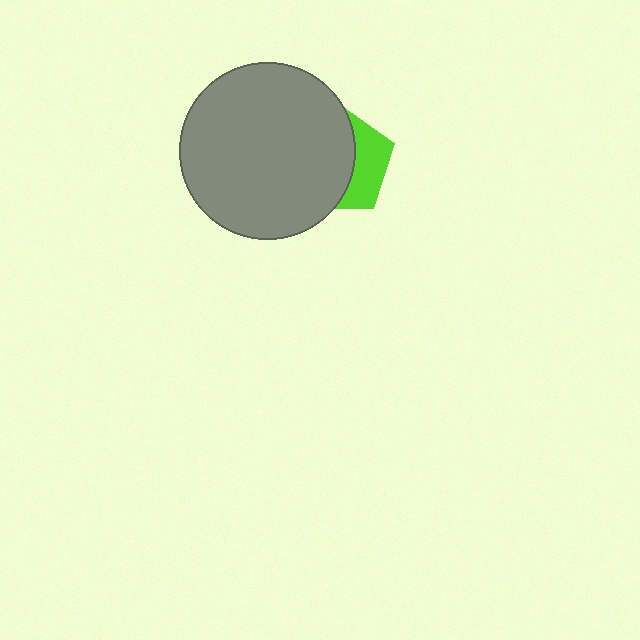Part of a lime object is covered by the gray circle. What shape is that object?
It is a pentagon.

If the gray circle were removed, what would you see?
You would see the complete lime pentagon.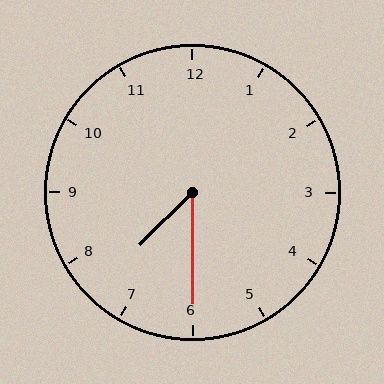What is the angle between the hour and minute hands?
Approximately 45 degrees.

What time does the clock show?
7:30.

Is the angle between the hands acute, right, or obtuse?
It is acute.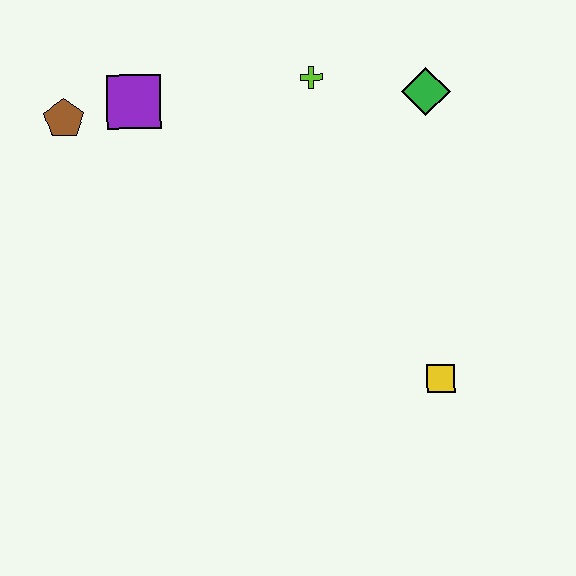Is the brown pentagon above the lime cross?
No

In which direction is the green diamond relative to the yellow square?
The green diamond is above the yellow square.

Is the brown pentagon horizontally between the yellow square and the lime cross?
No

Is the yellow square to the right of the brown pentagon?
Yes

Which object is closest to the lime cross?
The green diamond is closest to the lime cross.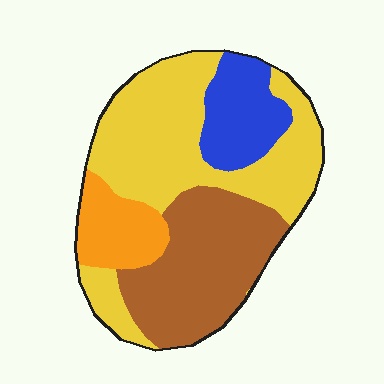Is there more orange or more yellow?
Yellow.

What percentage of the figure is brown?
Brown takes up about one third (1/3) of the figure.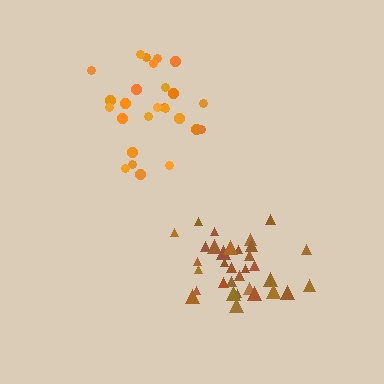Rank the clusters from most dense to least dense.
brown, orange.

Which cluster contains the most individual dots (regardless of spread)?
Brown (33).